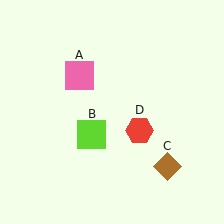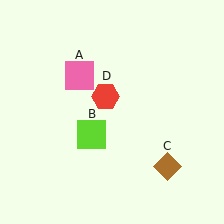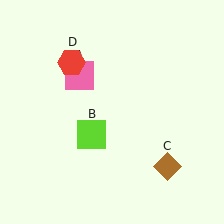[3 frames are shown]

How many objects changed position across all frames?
1 object changed position: red hexagon (object D).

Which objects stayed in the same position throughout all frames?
Pink square (object A) and lime square (object B) and brown diamond (object C) remained stationary.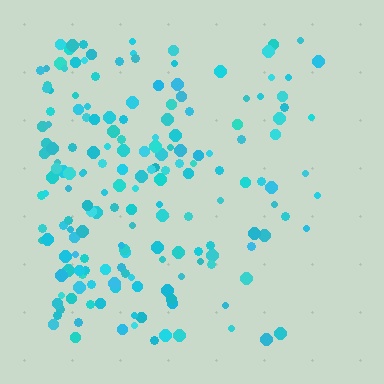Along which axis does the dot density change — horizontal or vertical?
Horizontal.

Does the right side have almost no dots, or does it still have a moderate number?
Still a moderate number, just noticeably fewer than the left.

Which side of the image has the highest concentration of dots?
The left.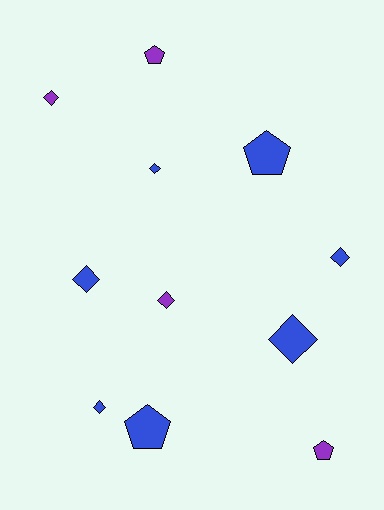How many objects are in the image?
There are 11 objects.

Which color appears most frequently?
Blue, with 7 objects.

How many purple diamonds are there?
There are 2 purple diamonds.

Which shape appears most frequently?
Diamond, with 7 objects.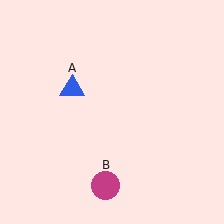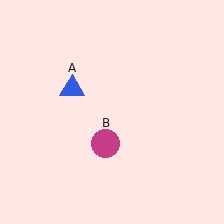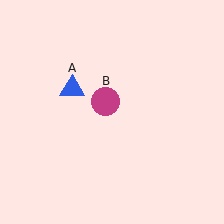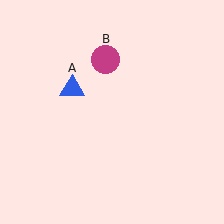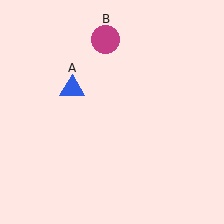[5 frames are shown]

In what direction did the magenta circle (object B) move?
The magenta circle (object B) moved up.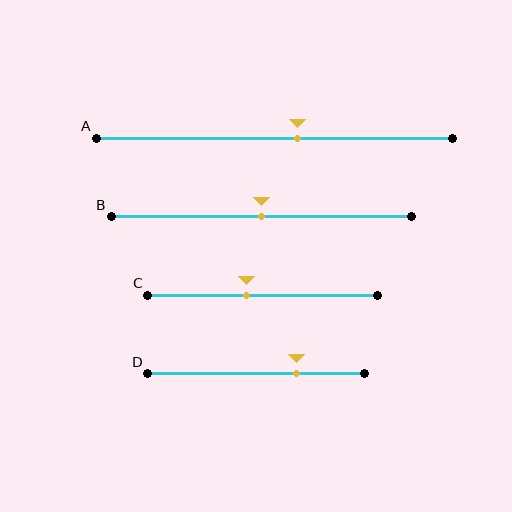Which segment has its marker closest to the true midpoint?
Segment B has its marker closest to the true midpoint.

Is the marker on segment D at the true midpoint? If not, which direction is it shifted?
No, the marker on segment D is shifted to the right by about 19% of the segment length.